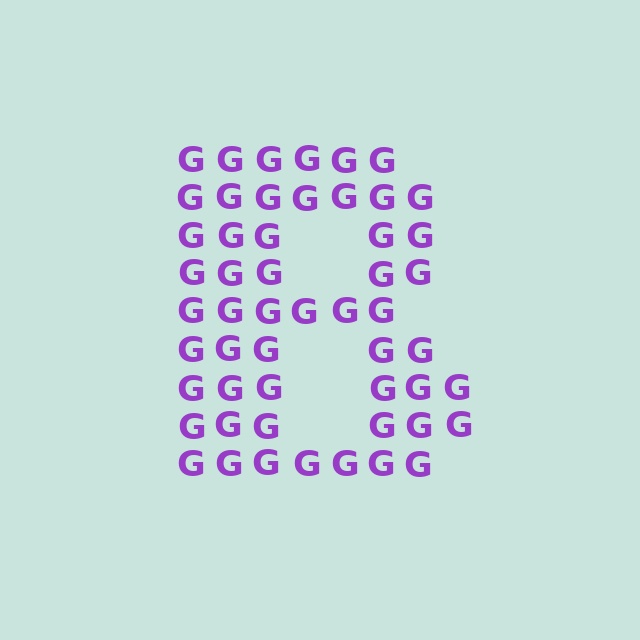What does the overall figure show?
The overall figure shows the letter B.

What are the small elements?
The small elements are letter G's.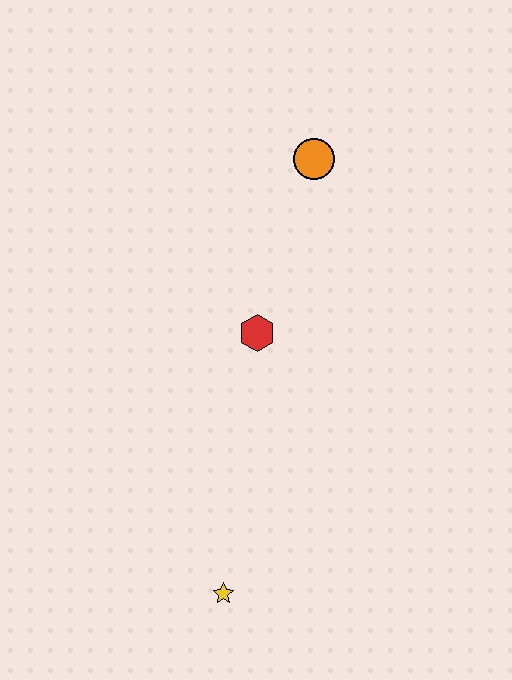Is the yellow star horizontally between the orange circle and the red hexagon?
No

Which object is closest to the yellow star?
The red hexagon is closest to the yellow star.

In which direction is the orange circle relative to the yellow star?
The orange circle is above the yellow star.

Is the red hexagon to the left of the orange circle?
Yes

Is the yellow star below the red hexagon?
Yes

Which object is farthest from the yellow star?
The orange circle is farthest from the yellow star.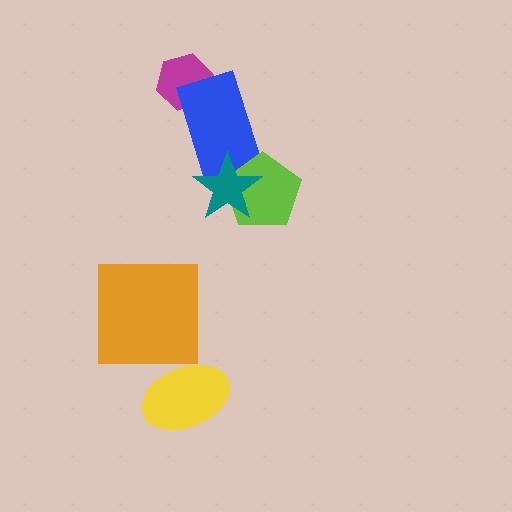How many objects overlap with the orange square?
0 objects overlap with the orange square.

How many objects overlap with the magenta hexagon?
1 object overlaps with the magenta hexagon.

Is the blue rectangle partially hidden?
Yes, it is partially covered by another shape.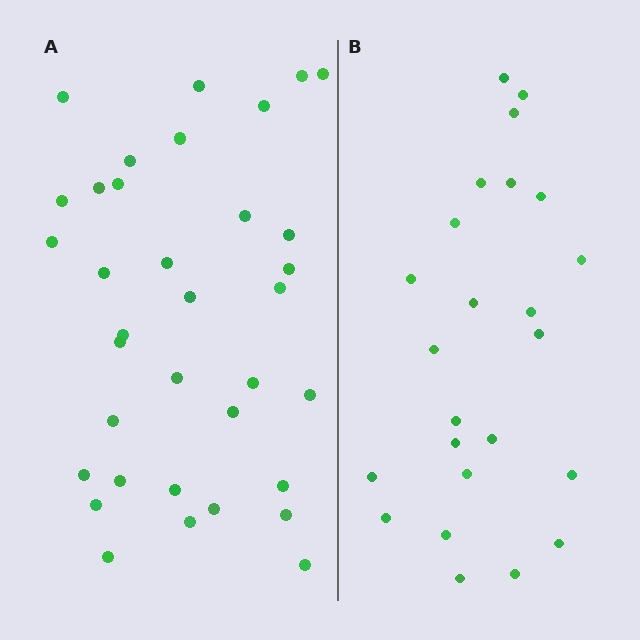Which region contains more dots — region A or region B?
Region A (the left region) has more dots.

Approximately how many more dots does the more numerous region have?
Region A has roughly 12 or so more dots than region B.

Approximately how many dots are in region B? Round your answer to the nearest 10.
About 20 dots. (The exact count is 24, which rounds to 20.)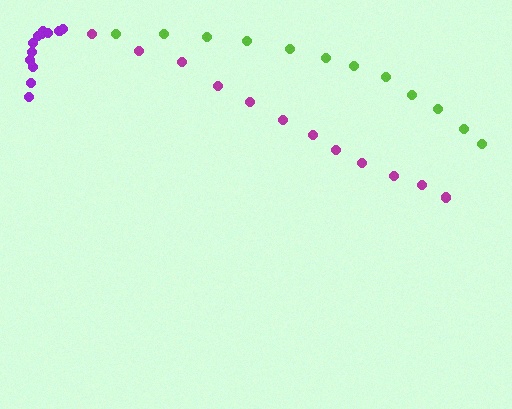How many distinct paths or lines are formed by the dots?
There are 3 distinct paths.